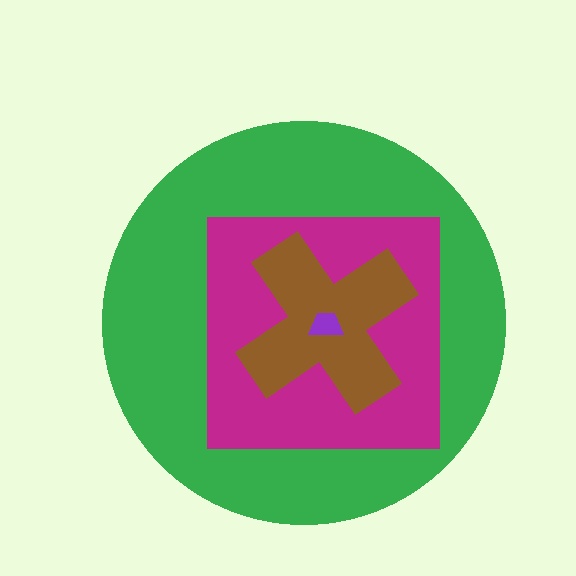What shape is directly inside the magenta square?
The brown cross.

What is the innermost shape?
The purple trapezoid.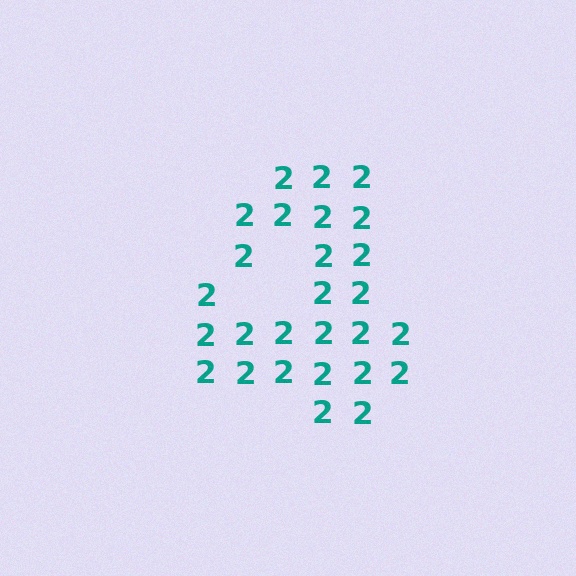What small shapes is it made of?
It is made of small digit 2's.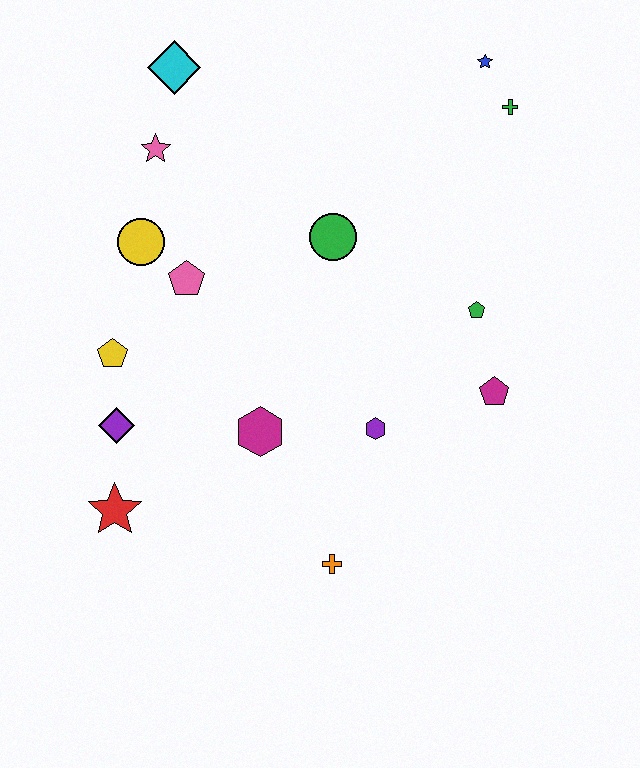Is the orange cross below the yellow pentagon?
Yes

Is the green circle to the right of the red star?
Yes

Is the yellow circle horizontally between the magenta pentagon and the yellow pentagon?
Yes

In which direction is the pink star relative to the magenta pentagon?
The pink star is to the left of the magenta pentagon.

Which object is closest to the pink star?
The cyan diamond is closest to the pink star.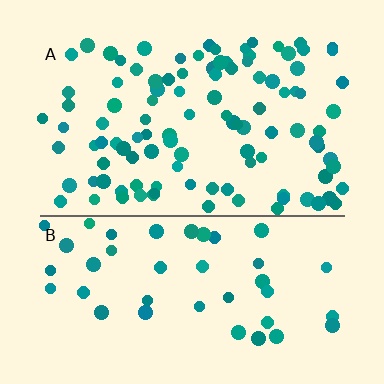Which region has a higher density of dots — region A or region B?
A (the top).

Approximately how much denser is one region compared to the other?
Approximately 2.4× — region A over region B.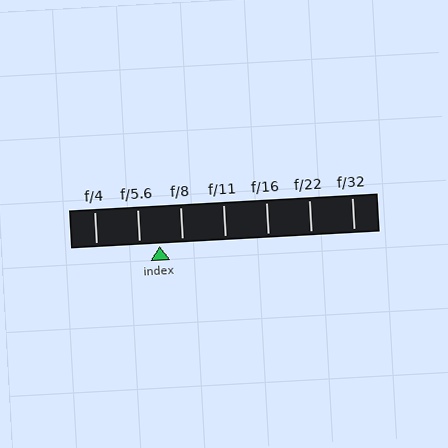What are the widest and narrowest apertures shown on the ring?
The widest aperture shown is f/4 and the narrowest is f/32.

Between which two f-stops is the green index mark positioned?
The index mark is between f/5.6 and f/8.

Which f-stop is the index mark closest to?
The index mark is closest to f/5.6.